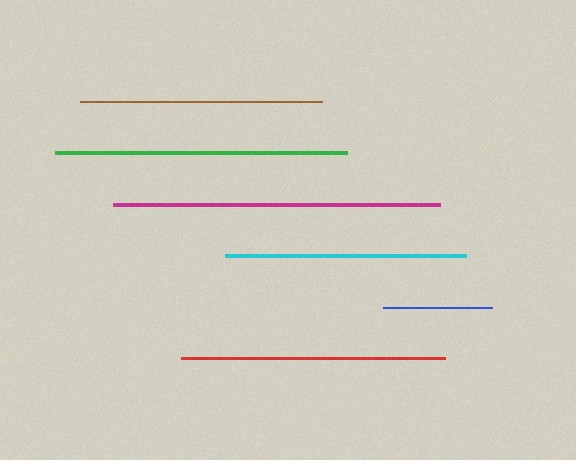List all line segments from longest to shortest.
From longest to shortest: magenta, green, red, brown, cyan, blue.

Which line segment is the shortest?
The blue line is the shortest at approximately 108 pixels.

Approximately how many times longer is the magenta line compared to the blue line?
The magenta line is approximately 3.0 times the length of the blue line.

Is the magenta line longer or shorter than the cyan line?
The magenta line is longer than the cyan line.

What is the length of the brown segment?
The brown segment is approximately 242 pixels long.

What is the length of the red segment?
The red segment is approximately 264 pixels long.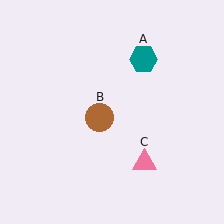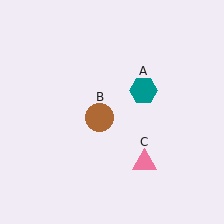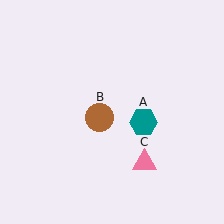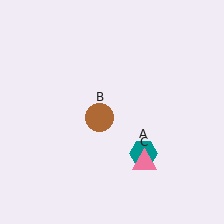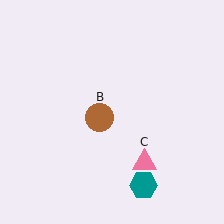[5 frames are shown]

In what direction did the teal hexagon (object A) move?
The teal hexagon (object A) moved down.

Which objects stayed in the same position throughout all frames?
Brown circle (object B) and pink triangle (object C) remained stationary.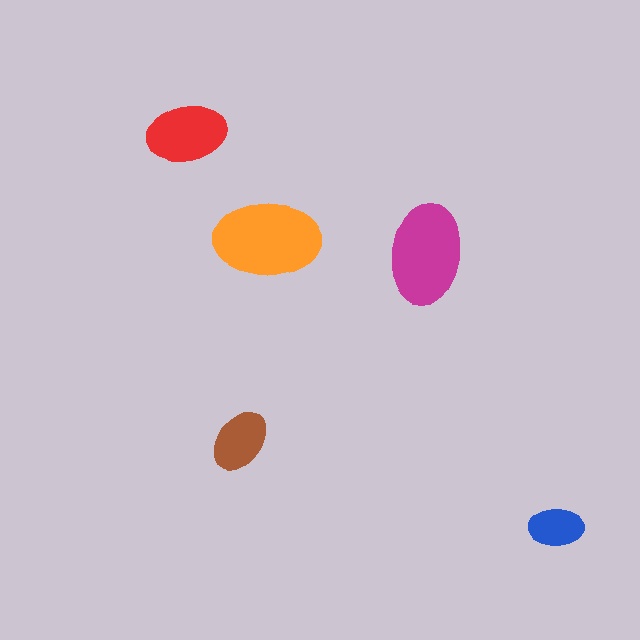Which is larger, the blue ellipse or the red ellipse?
The red one.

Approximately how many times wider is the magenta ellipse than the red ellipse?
About 1.5 times wider.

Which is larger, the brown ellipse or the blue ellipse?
The brown one.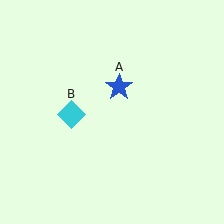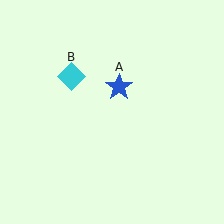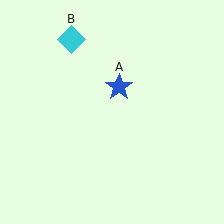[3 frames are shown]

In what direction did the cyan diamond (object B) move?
The cyan diamond (object B) moved up.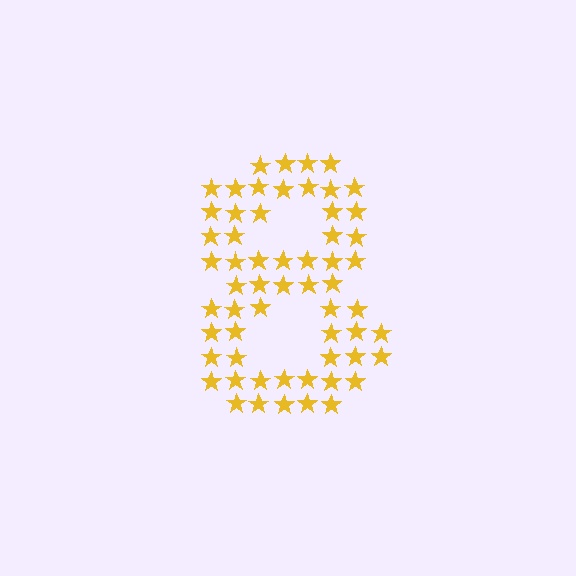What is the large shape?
The large shape is the digit 8.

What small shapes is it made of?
It is made of small stars.